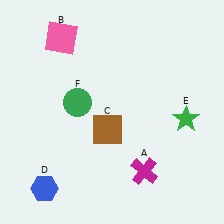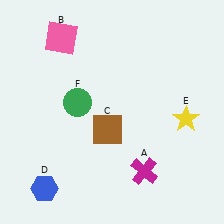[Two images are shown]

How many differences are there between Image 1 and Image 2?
There is 1 difference between the two images.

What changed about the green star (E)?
In Image 1, E is green. In Image 2, it changed to yellow.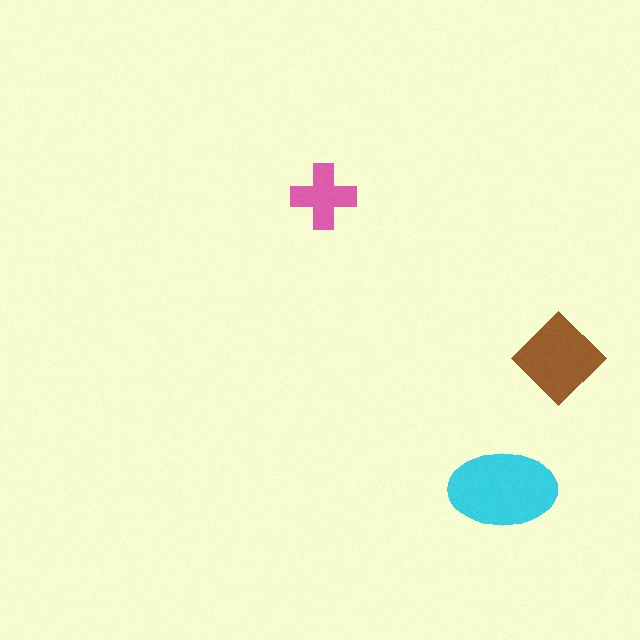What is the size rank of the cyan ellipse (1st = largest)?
1st.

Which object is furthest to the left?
The pink cross is leftmost.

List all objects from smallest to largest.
The pink cross, the brown diamond, the cyan ellipse.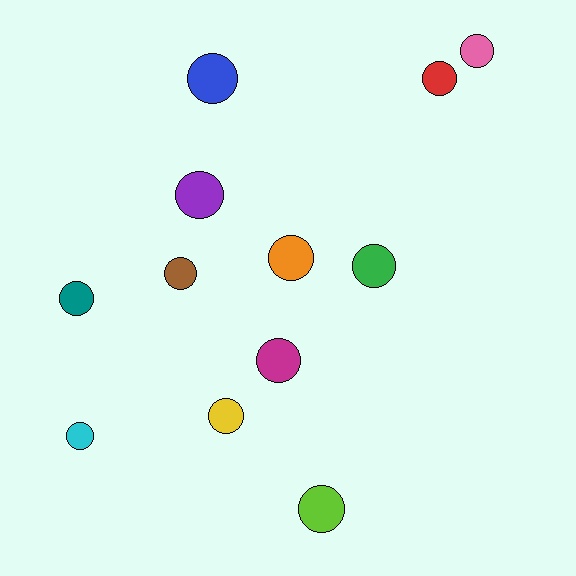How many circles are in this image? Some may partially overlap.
There are 12 circles.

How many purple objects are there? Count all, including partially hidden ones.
There is 1 purple object.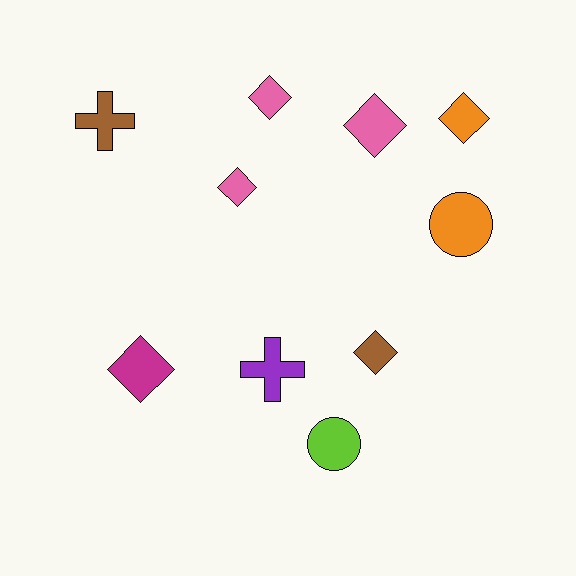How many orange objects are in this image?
There are 2 orange objects.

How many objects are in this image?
There are 10 objects.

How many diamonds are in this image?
There are 6 diamonds.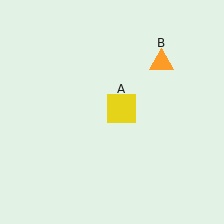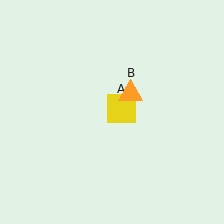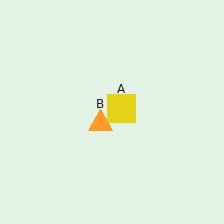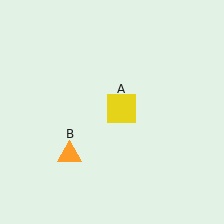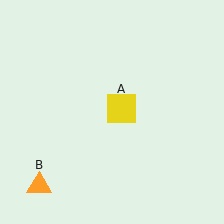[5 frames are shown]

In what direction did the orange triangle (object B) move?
The orange triangle (object B) moved down and to the left.